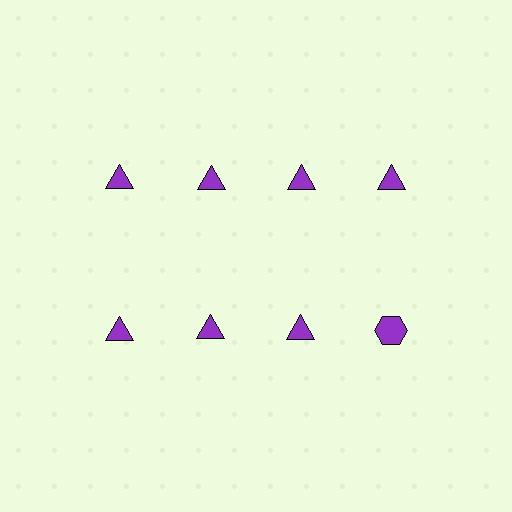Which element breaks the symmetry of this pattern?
The purple hexagon in the second row, second from right column breaks the symmetry. All other shapes are purple triangles.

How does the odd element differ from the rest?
It has a different shape: hexagon instead of triangle.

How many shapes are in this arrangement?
There are 8 shapes arranged in a grid pattern.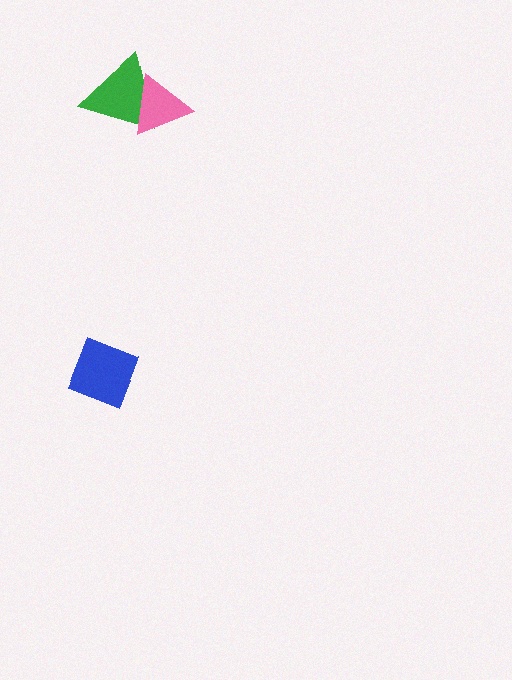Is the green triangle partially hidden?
Yes, it is partially covered by another shape.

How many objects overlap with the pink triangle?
1 object overlaps with the pink triangle.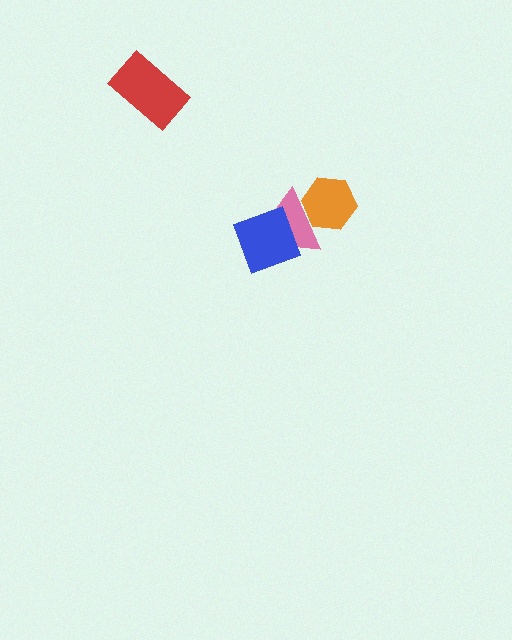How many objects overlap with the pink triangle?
2 objects overlap with the pink triangle.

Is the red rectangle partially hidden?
No, no other shape covers it.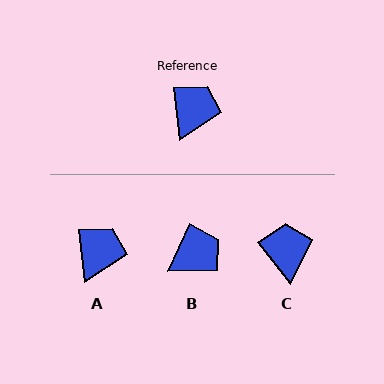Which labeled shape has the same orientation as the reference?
A.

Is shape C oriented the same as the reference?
No, it is off by about 32 degrees.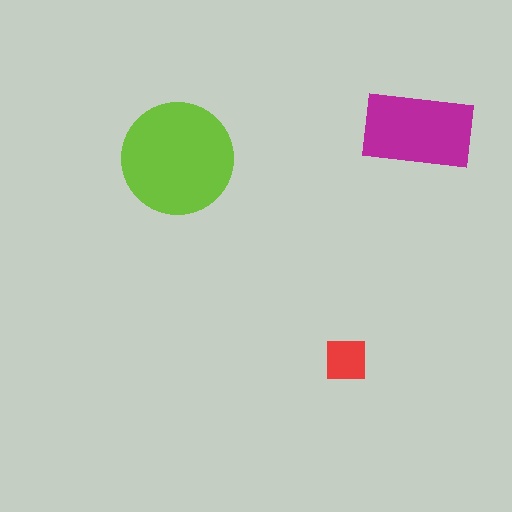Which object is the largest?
The lime circle.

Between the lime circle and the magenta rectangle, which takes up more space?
The lime circle.